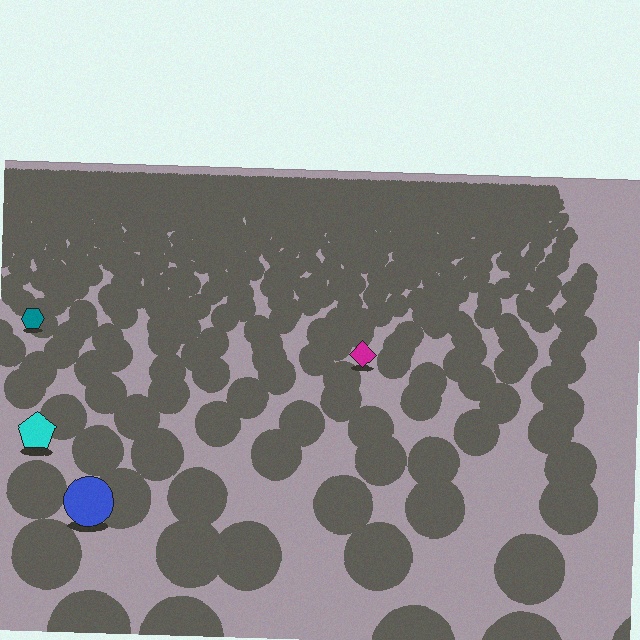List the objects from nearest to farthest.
From nearest to farthest: the blue circle, the cyan pentagon, the magenta diamond, the teal hexagon.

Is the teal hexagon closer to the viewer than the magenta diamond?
No. The magenta diamond is closer — you can tell from the texture gradient: the ground texture is coarser near it.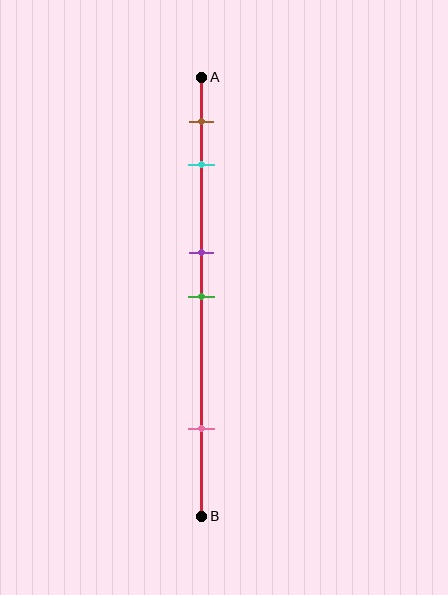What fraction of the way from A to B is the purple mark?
The purple mark is approximately 40% (0.4) of the way from A to B.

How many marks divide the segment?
There are 5 marks dividing the segment.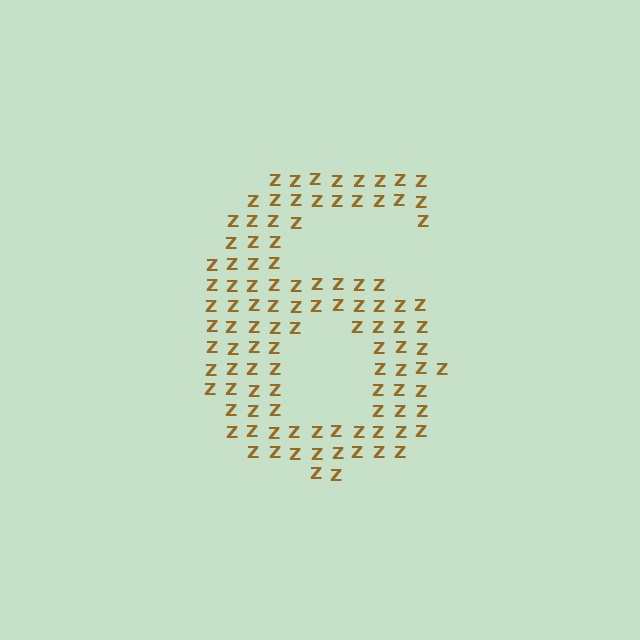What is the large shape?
The large shape is the digit 6.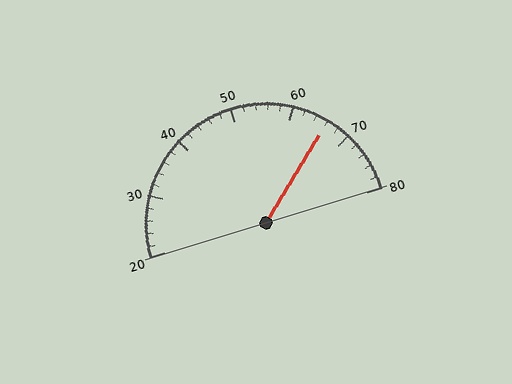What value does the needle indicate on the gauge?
The needle indicates approximately 66.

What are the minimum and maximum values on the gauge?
The gauge ranges from 20 to 80.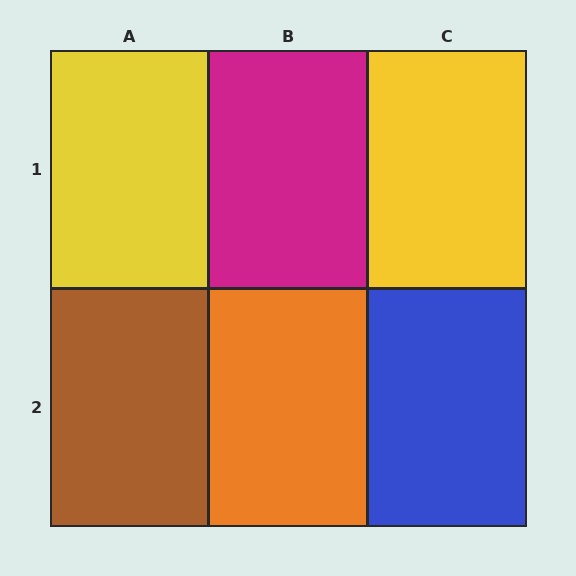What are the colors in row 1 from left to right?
Yellow, magenta, yellow.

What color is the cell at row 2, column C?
Blue.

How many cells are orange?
1 cell is orange.